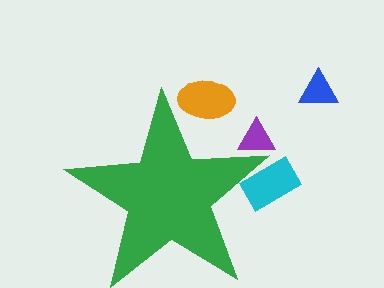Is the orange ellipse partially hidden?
Yes, the orange ellipse is partially hidden behind the green star.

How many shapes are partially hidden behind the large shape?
3 shapes are partially hidden.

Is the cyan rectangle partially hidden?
Yes, the cyan rectangle is partially hidden behind the green star.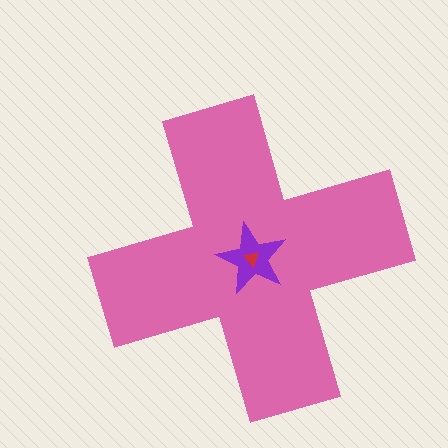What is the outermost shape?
The pink cross.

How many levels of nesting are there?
3.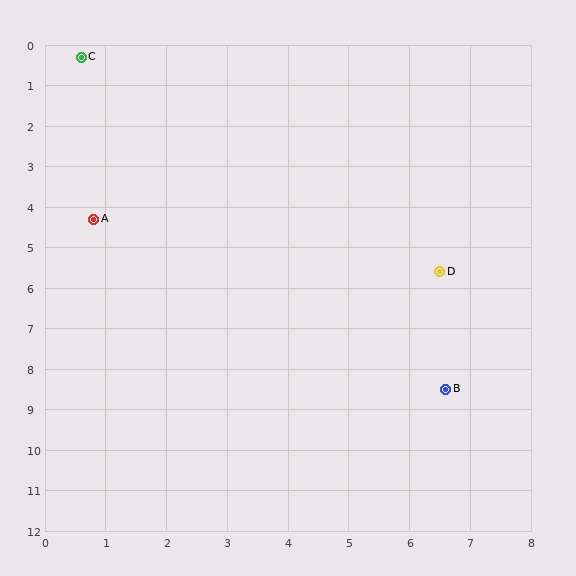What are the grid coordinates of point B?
Point B is at approximately (6.6, 8.5).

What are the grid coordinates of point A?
Point A is at approximately (0.8, 4.3).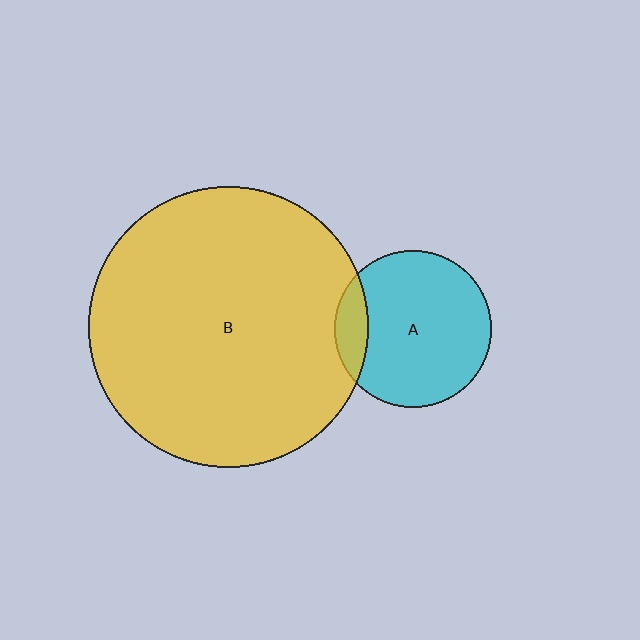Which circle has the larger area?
Circle B (yellow).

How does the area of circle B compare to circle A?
Approximately 3.2 times.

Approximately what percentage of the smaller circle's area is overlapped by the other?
Approximately 15%.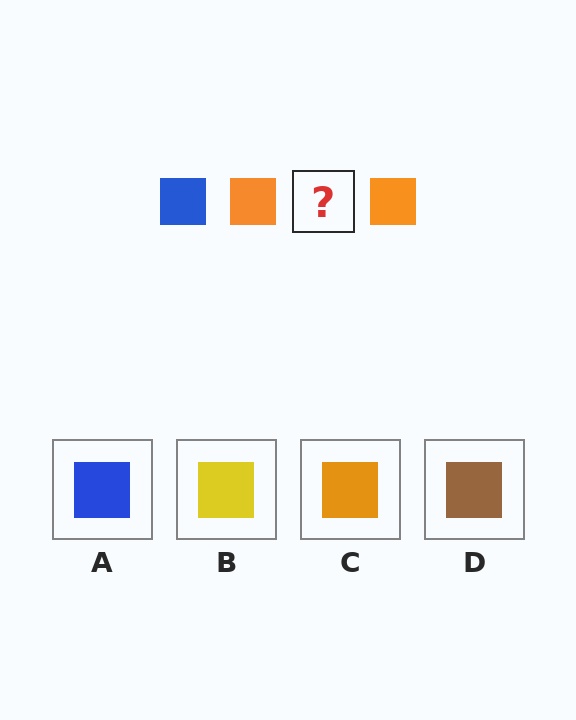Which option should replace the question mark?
Option A.